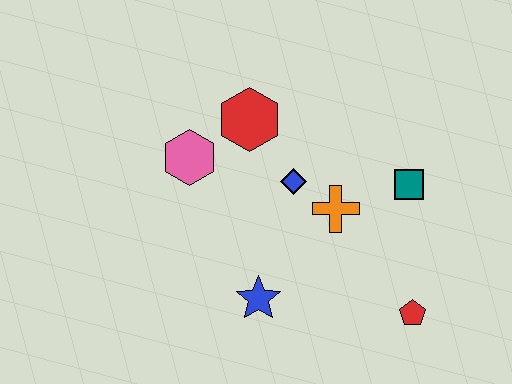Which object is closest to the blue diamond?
The orange cross is closest to the blue diamond.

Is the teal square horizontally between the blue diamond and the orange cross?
No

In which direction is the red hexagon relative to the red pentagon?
The red hexagon is above the red pentagon.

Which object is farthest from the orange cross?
The pink hexagon is farthest from the orange cross.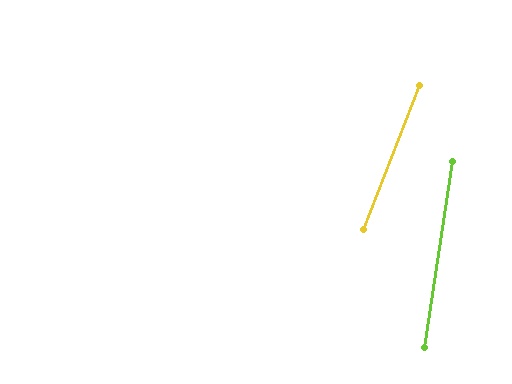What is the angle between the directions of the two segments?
Approximately 13 degrees.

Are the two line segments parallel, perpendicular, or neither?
Neither parallel nor perpendicular — they differ by about 13°.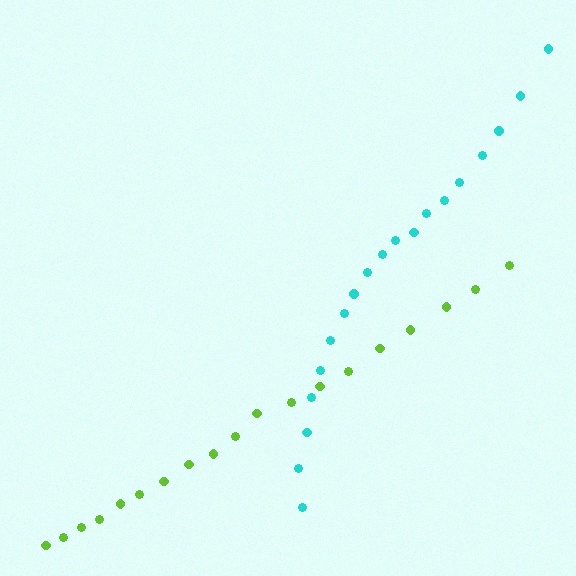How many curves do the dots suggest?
There are 2 distinct paths.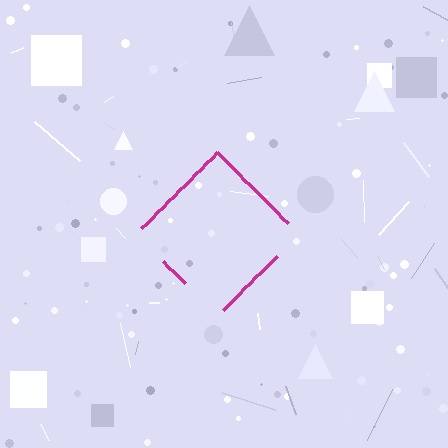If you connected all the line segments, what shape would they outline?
They would outline a diamond.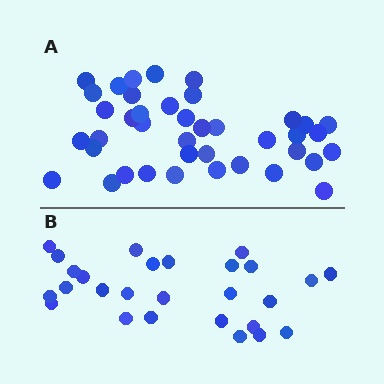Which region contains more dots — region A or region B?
Region A (the top region) has more dots.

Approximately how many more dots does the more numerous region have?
Region A has approximately 15 more dots than region B.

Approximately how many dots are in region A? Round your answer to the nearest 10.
About 40 dots.